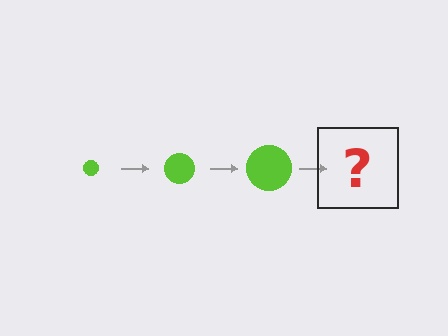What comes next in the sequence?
The next element should be a lime circle, larger than the previous one.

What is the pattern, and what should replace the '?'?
The pattern is that the circle gets progressively larger each step. The '?' should be a lime circle, larger than the previous one.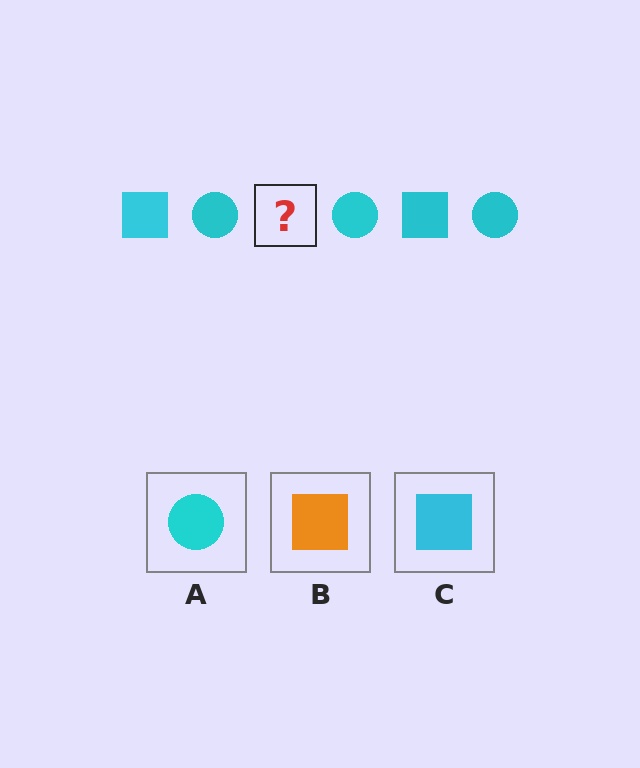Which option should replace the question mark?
Option C.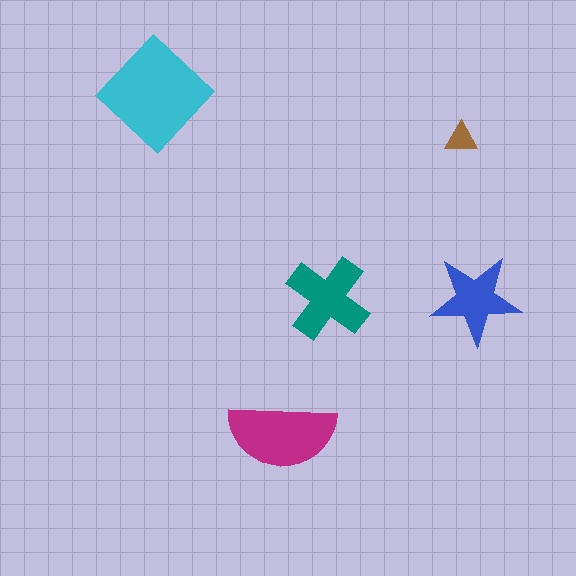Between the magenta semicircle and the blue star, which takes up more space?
The magenta semicircle.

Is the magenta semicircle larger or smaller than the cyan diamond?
Smaller.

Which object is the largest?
The cyan diamond.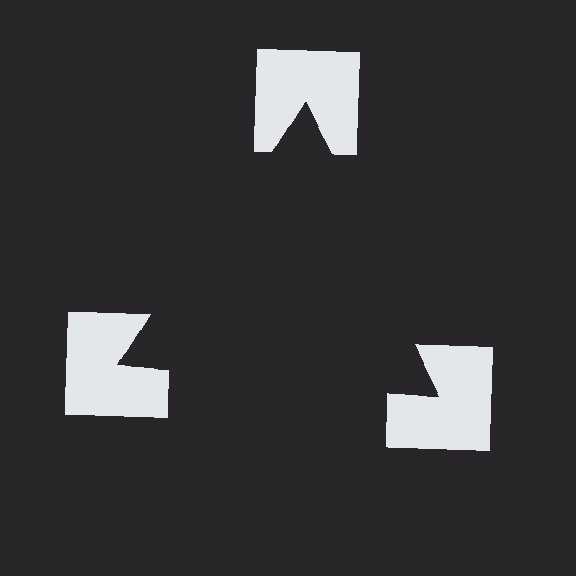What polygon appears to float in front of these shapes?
An illusory triangle — its edges are inferred from the aligned wedge cuts in the notched squares, not physically drawn.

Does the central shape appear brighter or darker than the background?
It typically appears slightly darker than the background, even though no actual brightness change is drawn.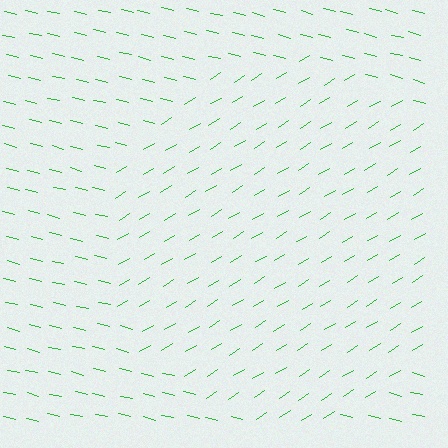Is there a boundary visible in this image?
Yes, there is a texture boundary formed by a change in line orientation.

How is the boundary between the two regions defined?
The boundary is defined purely by a change in line orientation (approximately 45 degrees difference). All lines are the same color and thickness.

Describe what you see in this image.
The image is filled with small green line segments. A circle region in the image has lines oriented differently from the surrounding lines, creating a visible texture boundary.